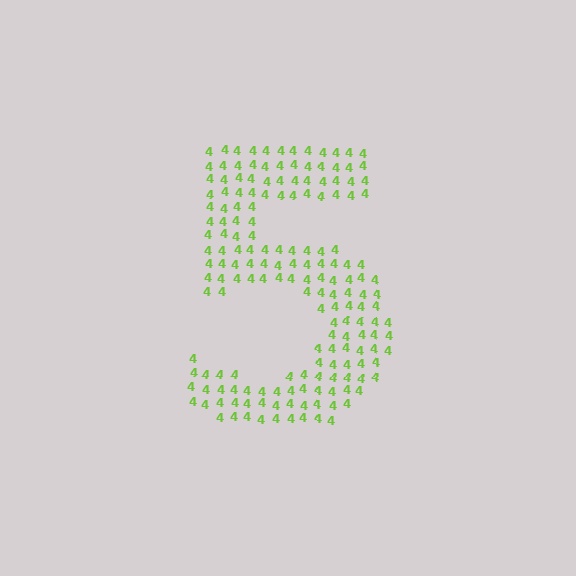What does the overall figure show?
The overall figure shows the digit 5.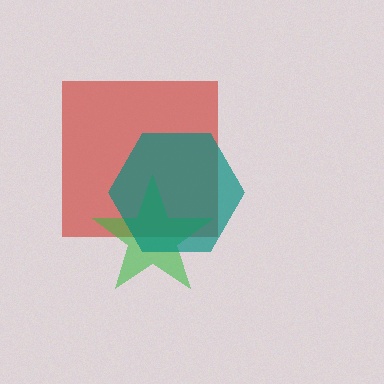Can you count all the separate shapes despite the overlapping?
Yes, there are 3 separate shapes.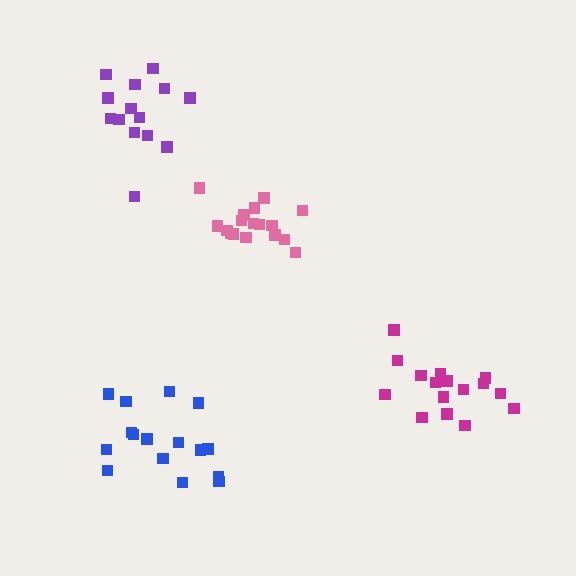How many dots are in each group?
Group 1: 14 dots, Group 2: 17 dots, Group 3: 16 dots, Group 4: 16 dots (63 total).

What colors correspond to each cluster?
The clusters are colored: purple, pink, magenta, blue.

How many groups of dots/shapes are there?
There are 4 groups.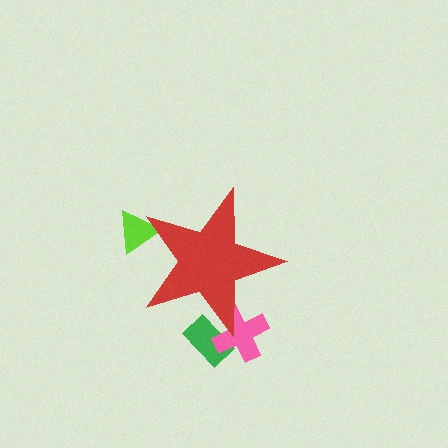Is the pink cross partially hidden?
Yes, the pink cross is partially hidden behind the red star.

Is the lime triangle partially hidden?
Yes, the lime triangle is partially hidden behind the red star.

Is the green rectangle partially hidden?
Yes, the green rectangle is partially hidden behind the red star.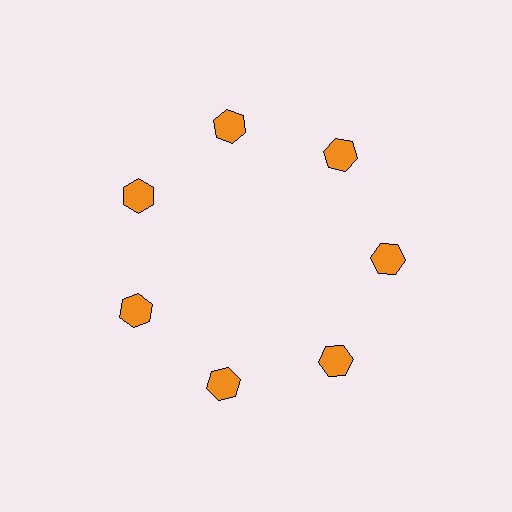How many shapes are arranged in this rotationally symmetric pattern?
There are 7 shapes, arranged in 7 groups of 1.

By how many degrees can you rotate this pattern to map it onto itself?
The pattern maps onto itself every 51 degrees of rotation.